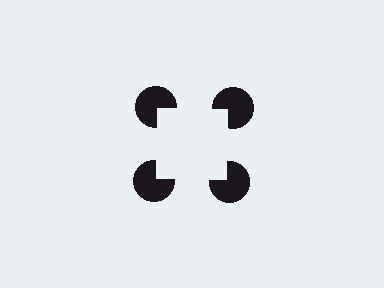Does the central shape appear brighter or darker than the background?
It typically appears slightly brighter than the background, even though no actual brightness change is drawn.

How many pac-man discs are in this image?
There are 4 — one at each vertex of the illusory square.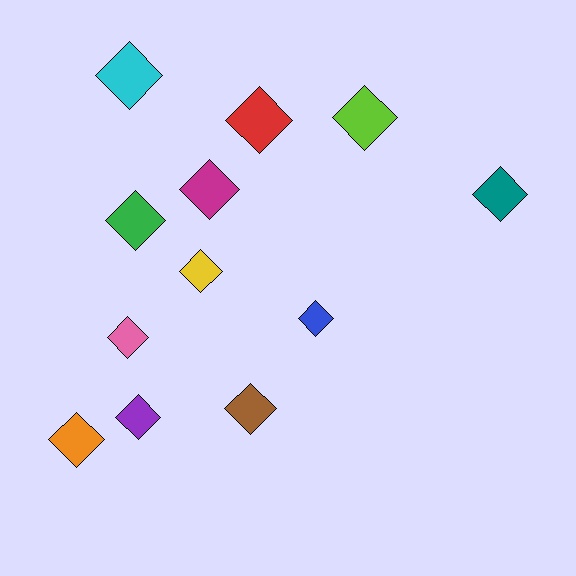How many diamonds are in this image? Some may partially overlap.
There are 12 diamonds.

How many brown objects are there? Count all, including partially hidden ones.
There is 1 brown object.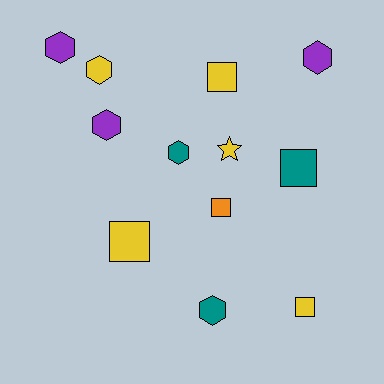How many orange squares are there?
There is 1 orange square.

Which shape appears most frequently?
Hexagon, with 6 objects.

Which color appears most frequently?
Yellow, with 5 objects.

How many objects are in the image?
There are 12 objects.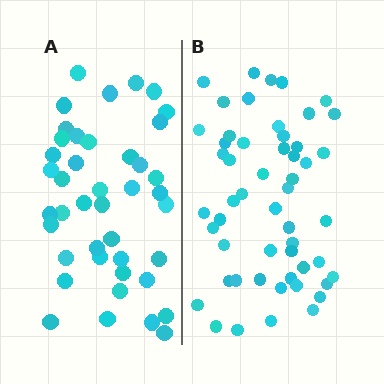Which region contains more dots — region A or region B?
Region B (the right region) has more dots.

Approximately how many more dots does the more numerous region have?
Region B has roughly 12 or so more dots than region A.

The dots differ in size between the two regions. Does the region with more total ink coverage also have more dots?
No. Region A has more total ink coverage because its dots are larger, but region B actually contains more individual dots. Total area can be misleading — the number of items is what matters here.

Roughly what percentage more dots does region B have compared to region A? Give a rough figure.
About 25% more.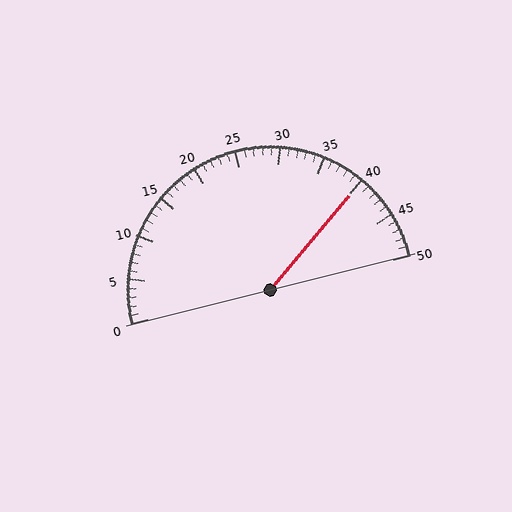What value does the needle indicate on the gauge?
The needle indicates approximately 40.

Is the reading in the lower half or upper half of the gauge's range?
The reading is in the upper half of the range (0 to 50).